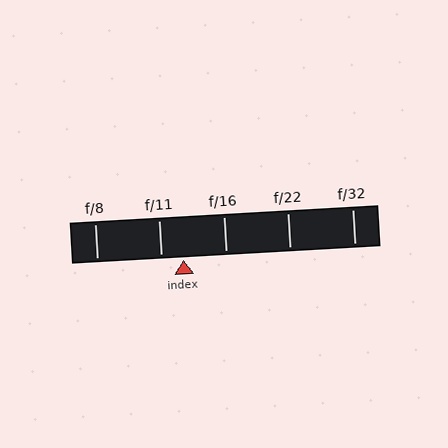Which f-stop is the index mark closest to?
The index mark is closest to f/11.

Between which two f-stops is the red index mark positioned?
The index mark is between f/11 and f/16.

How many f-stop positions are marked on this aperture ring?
There are 5 f-stop positions marked.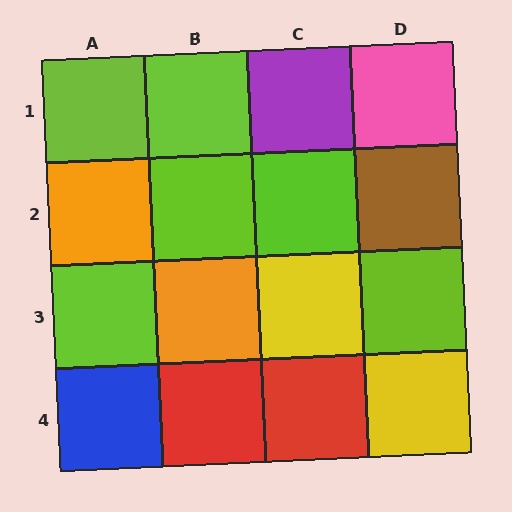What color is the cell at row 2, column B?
Lime.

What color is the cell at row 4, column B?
Red.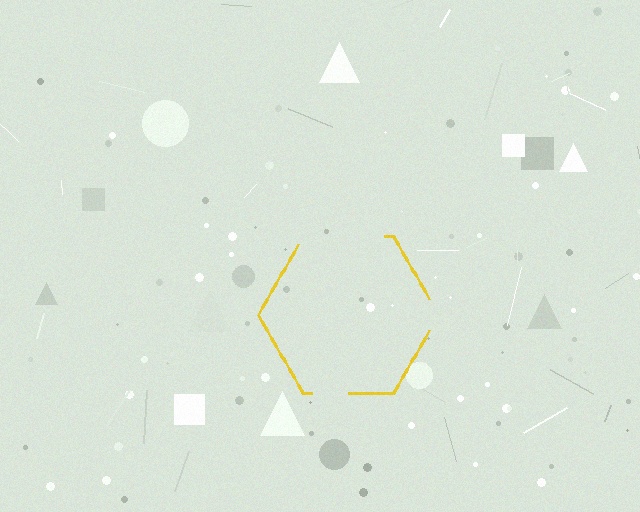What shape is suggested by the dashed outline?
The dashed outline suggests a hexagon.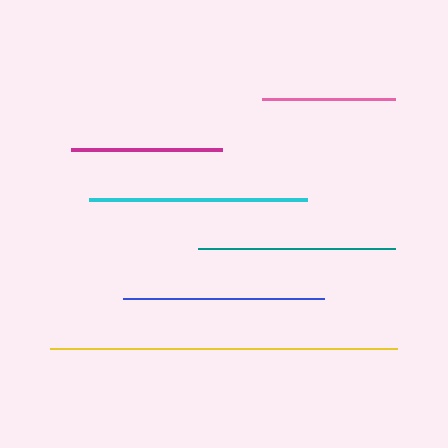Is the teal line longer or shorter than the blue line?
The blue line is longer than the teal line.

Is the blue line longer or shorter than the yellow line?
The yellow line is longer than the blue line.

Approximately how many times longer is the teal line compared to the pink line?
The teal line is approximately 1.5 times the length of the pink line.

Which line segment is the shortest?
The pink line is the shortest at approximately 133 pixels.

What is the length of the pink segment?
The pink segment is approximately 133 pixels long.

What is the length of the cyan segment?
The cyan segment is approximately 218 pixels long.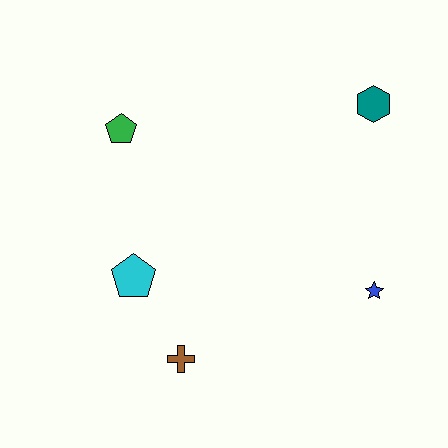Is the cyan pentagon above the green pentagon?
No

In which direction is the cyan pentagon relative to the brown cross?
The cyan pentagon is above the brown cross.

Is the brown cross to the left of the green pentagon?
No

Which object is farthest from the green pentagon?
The blue star is farthest from the green pentagon.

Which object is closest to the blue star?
The teal hexagon is closest to the blue star.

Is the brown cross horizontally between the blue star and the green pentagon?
Yes